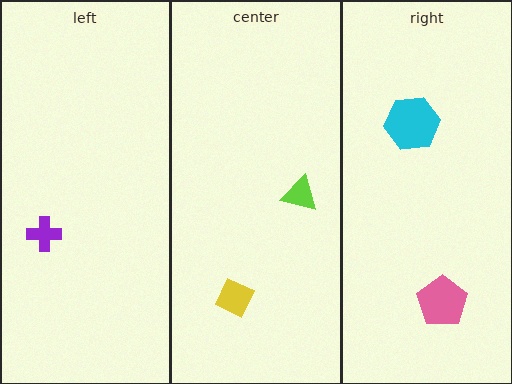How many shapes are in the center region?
2.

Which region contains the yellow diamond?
The center region.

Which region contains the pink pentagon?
The right region.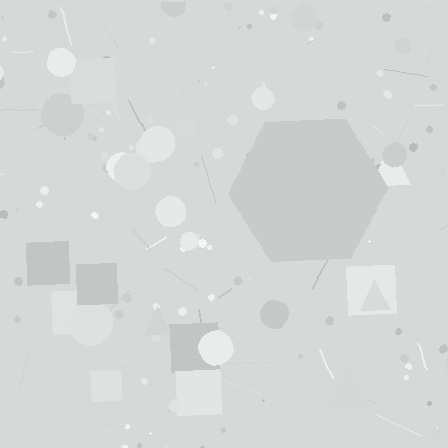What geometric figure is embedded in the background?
A hexagon is embedded in the background.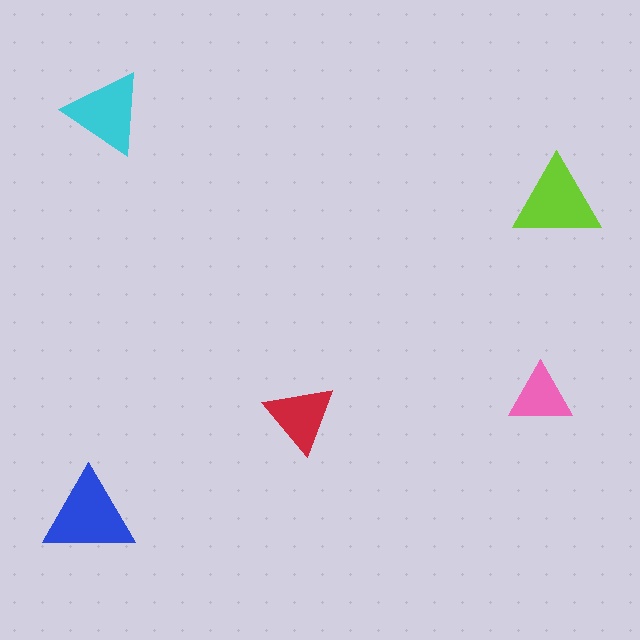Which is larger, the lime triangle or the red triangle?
The lime one.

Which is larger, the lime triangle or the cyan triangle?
The lime one.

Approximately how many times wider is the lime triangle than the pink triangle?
About 1.5 times wider.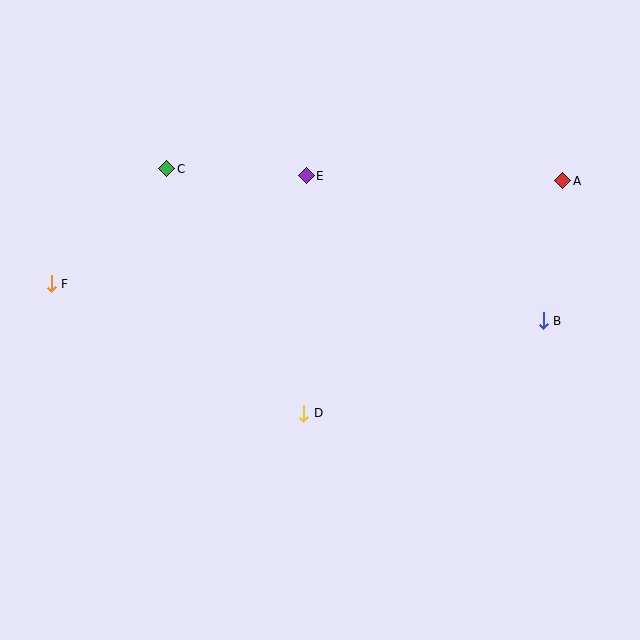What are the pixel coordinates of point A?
Point A is at (563, 181).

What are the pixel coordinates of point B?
Point B is at (543, 321).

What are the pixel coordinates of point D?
Point D is at (304, 413).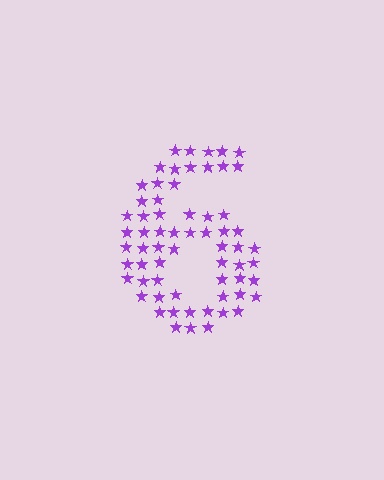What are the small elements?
The small elements are stars.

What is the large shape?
The large shape is the digit 6.